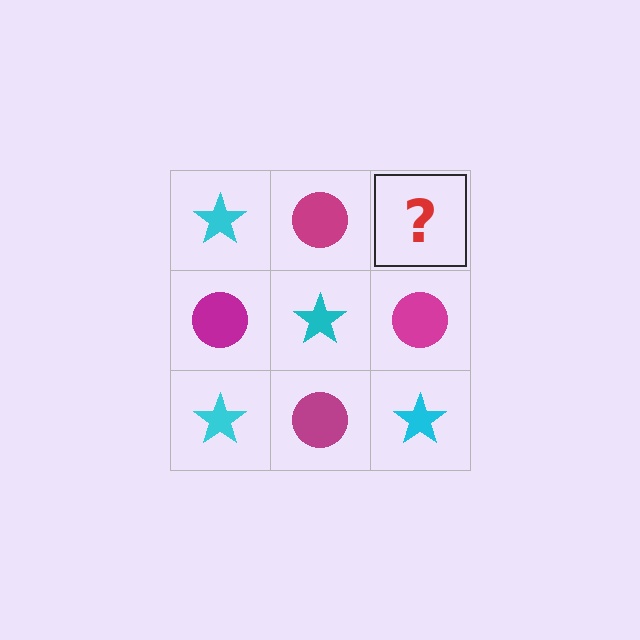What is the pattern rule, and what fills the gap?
The rule is that it alternates cyan star and magenta circle in a checkerboard pattern. The gap should be filled with a cyan star.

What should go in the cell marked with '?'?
The missing cell should contain a cyan star.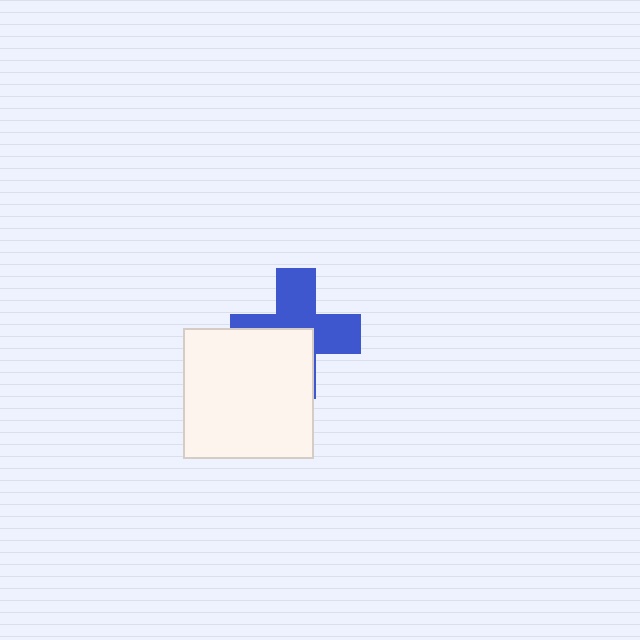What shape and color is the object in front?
The object in front is a white square.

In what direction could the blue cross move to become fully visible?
The blue cross could move toward the upper-right. That would shift it out from behind the white square entirely.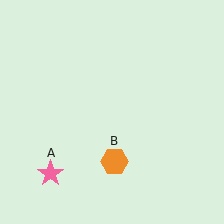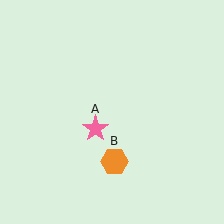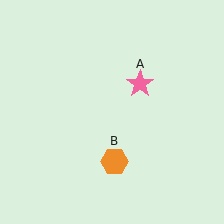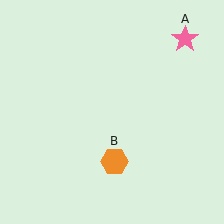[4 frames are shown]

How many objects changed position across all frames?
1 object changed position: pink star (object A).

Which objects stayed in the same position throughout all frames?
Orange hexagon (object B) remained stationary.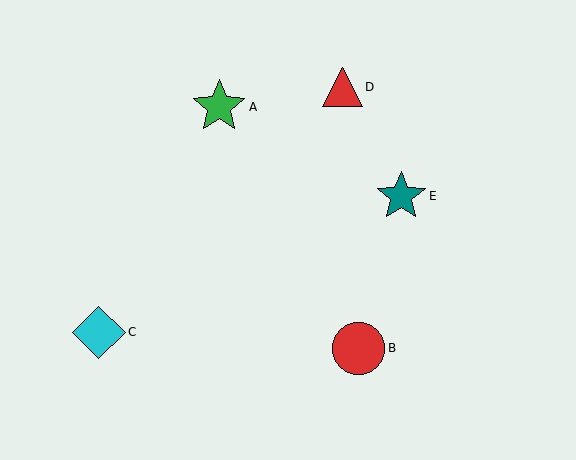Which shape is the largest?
The green star (labeled A) is the largest.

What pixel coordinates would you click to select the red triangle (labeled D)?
Click at (343, 87) to select the red triangle D.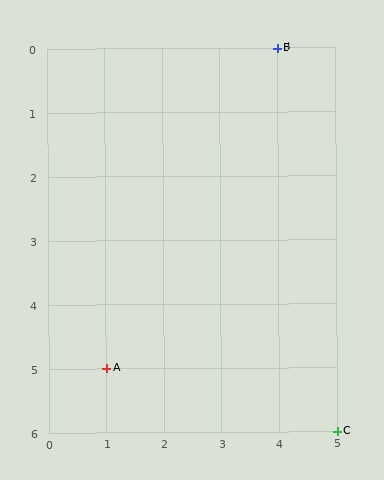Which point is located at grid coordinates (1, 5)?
Point A is at (1, 5).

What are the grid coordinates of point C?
Point C is at grid coordinates (5, 6).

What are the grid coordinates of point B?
Point B is at grid coordinates (4, 0).